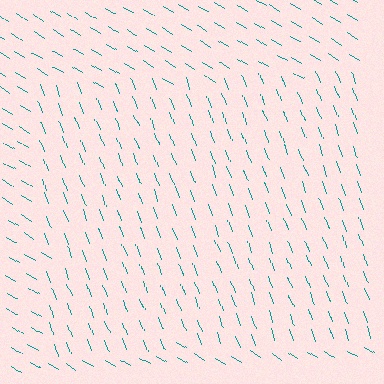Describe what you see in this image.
The image is filled with small teal line segments. A rectangle region in the image has lines oriented differently from the surrounding lines, creating a visible texture boundary.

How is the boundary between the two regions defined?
The boundary is defined purely by a change in line orientation (approximately 39 degrees difference). All lines are the same color and thickness.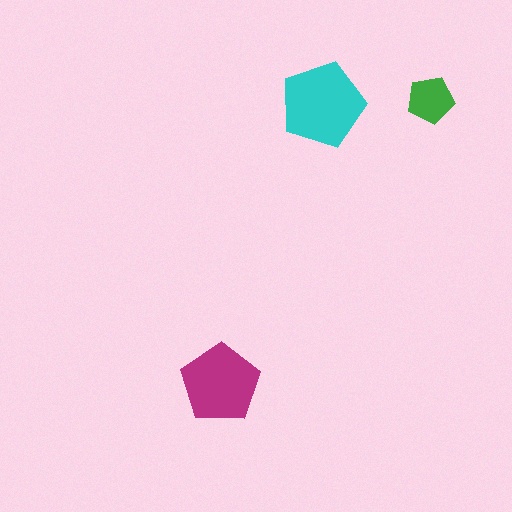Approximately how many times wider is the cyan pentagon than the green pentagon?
About 2 times wider.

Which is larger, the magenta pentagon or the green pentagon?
The magenta one.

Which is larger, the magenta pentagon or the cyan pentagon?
The cyan one.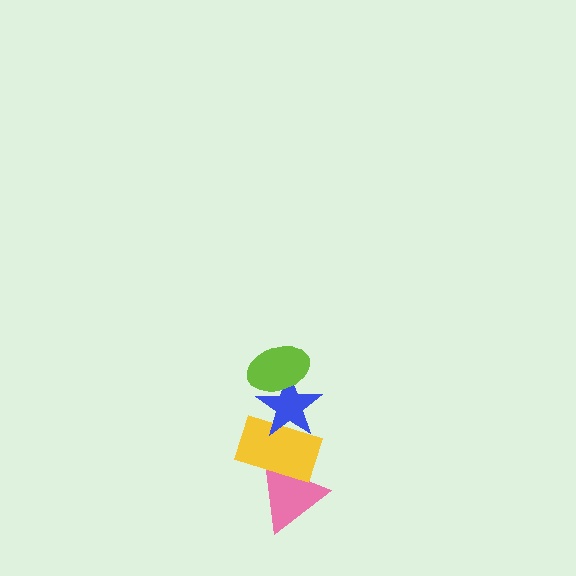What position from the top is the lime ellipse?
The lime ellipse is 1st from the top.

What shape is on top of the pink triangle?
The yellow rectangle is on top of the pink triangle.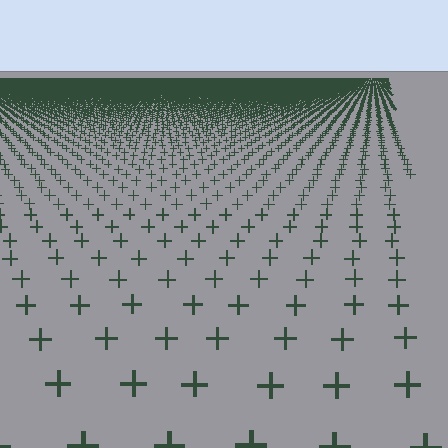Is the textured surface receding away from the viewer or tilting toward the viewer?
The surface is receding away from the viewer. Texture elements get smaller and denser toward the top.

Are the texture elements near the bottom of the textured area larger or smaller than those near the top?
Larger. Near the bottom, elements are closer to the viewer and appear at a bigger on-screen size.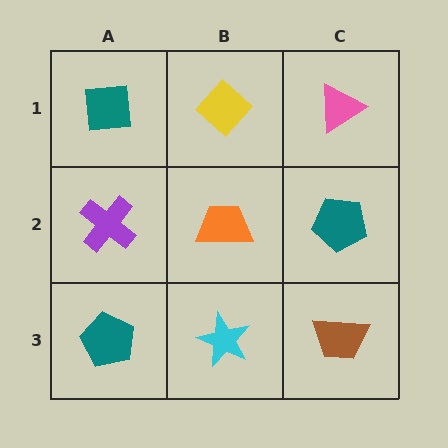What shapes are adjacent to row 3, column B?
An orange trapezoid (row 2, column B), a teal pentagon (row 3, column A), a brown trapezoid (row 3, column C).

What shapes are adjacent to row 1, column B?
An orange trapezoid (row 2, column B), a teal square (row 1, column A), a pink triangle (row 1, column C).